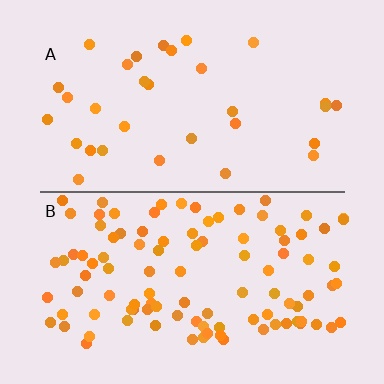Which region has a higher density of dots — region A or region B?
B (the bottom).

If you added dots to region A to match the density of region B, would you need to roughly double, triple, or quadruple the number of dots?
Approximately triple.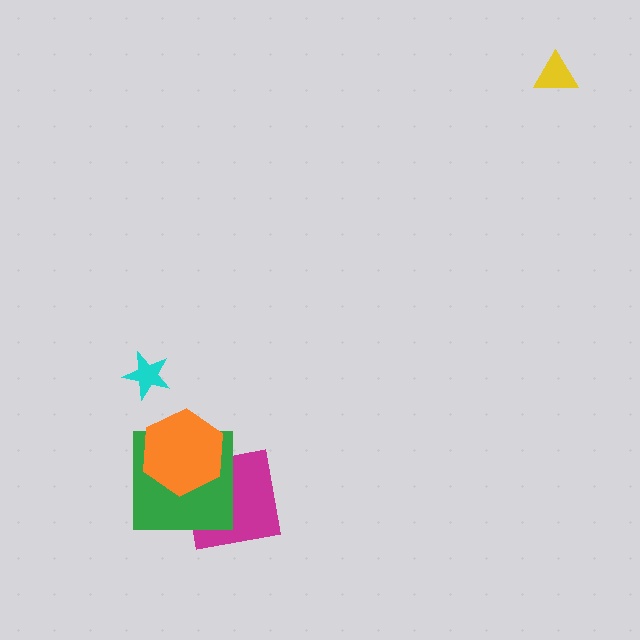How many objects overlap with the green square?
2 objects overlap with the green square.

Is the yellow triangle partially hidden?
No, no other shape covers it.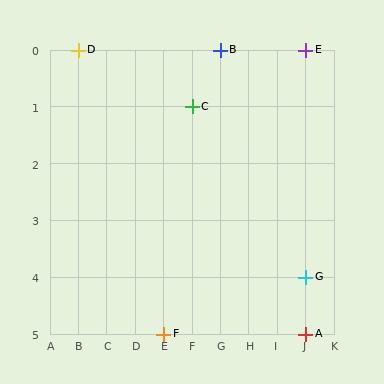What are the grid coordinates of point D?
Point D is at grid coordinates (B, 0).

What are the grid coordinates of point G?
Point G is at grid coordinates (J, 4).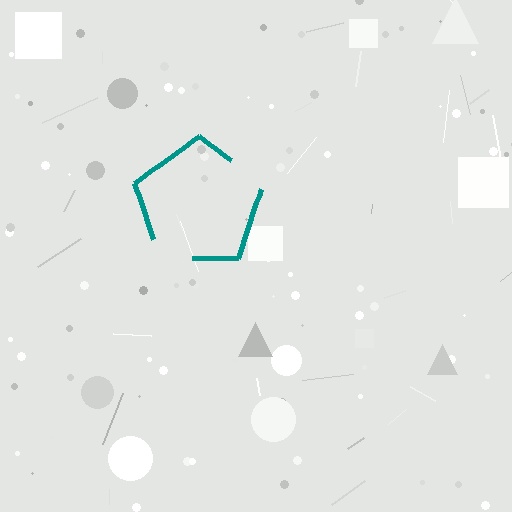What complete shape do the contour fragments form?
The contour fragments form a pentagon.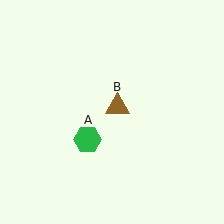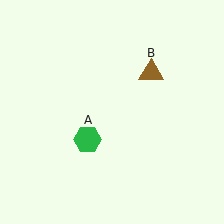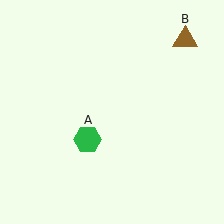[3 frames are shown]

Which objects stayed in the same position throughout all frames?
Green hexagon (object A) remained stationary.